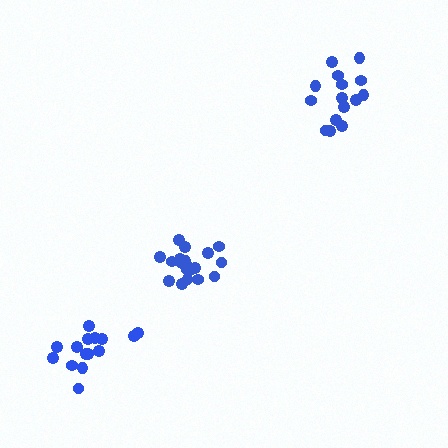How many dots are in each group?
Group 1: 15 dots, Group 2: 20 dots, Group 3: 15 dots (50 total).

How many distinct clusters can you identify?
There are 3 distinct clusters.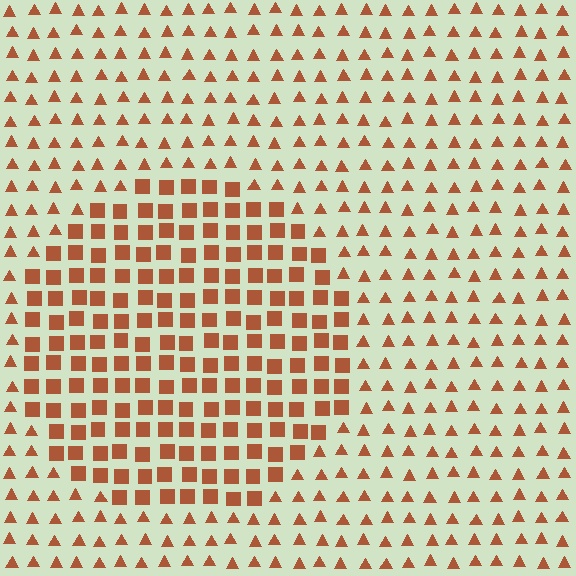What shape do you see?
I see a circle.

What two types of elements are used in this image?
The image uses squares inside the circle region and triangles outside it.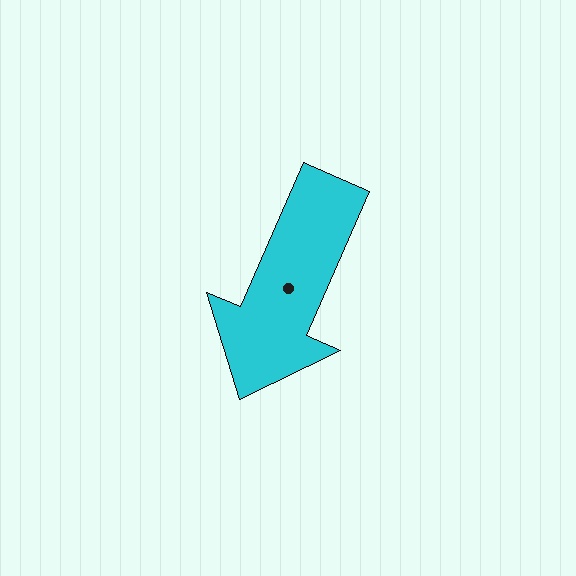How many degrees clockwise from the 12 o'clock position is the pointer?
Approximately 204 degrees.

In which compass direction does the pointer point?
Southwest.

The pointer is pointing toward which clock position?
Roughly 7 o'clock.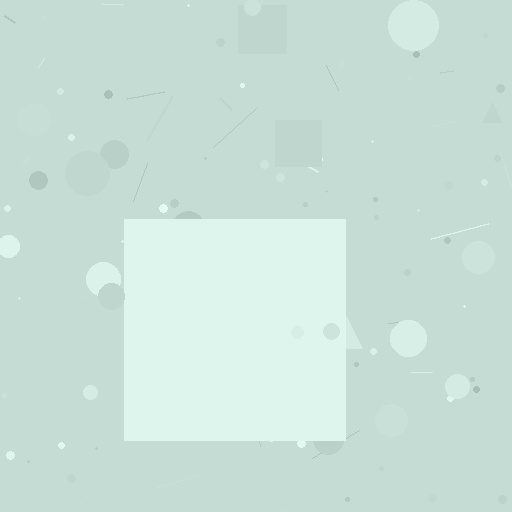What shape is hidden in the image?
A square is hidden in the image.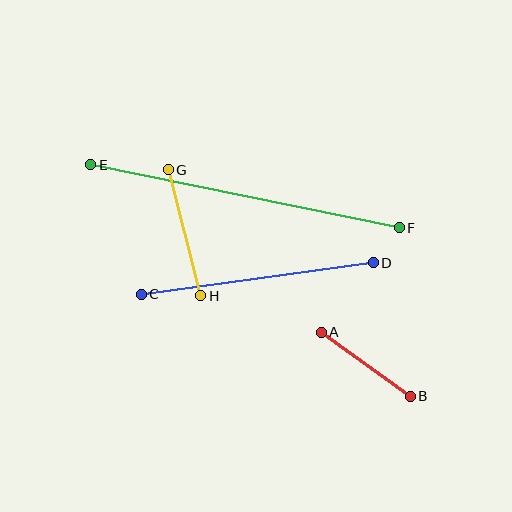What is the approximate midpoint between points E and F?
The midpoint is at approximately (245, 196) pixels.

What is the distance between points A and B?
The distance is approximately 110 pixels.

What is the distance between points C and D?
The distance is approximately 234 pixels.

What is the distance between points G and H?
The distance is approximately 130 pixels.